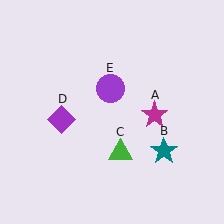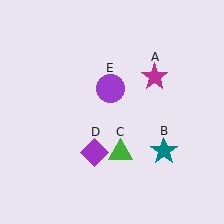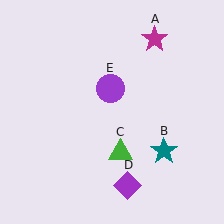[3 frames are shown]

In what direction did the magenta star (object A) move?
The magenta star (object A) moved up.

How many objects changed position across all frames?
2 objects changed position: magenta star (object A), purple diamond (object D).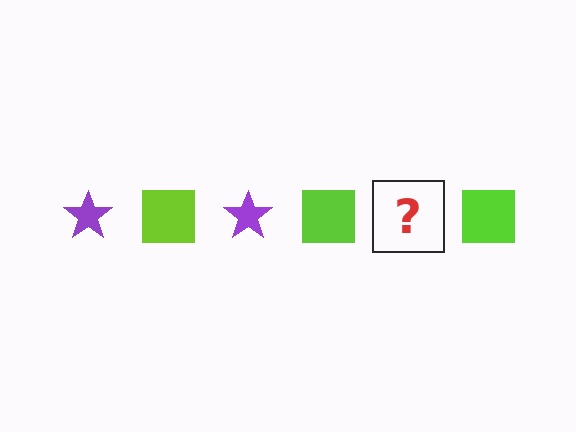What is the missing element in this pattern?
The missing element is a purple star.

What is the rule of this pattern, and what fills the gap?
The rule is that the pattern alternates between purple star and lime square. The gap should be filled with a purple star.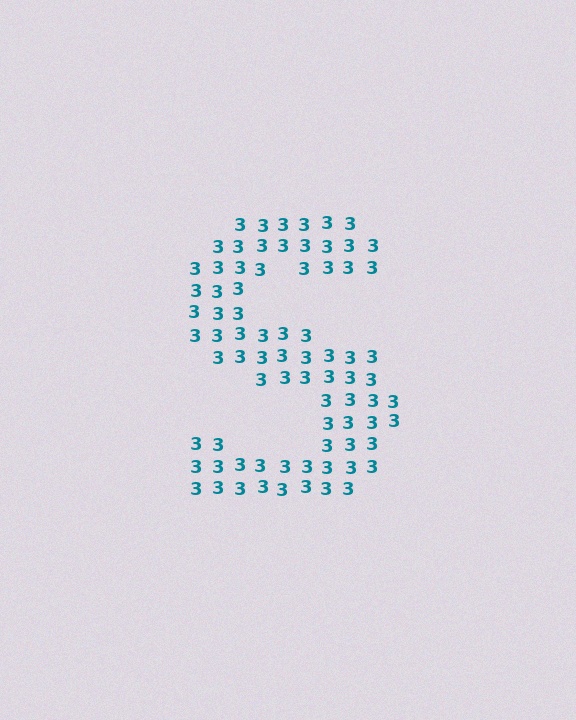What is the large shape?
The large shape is the letter S.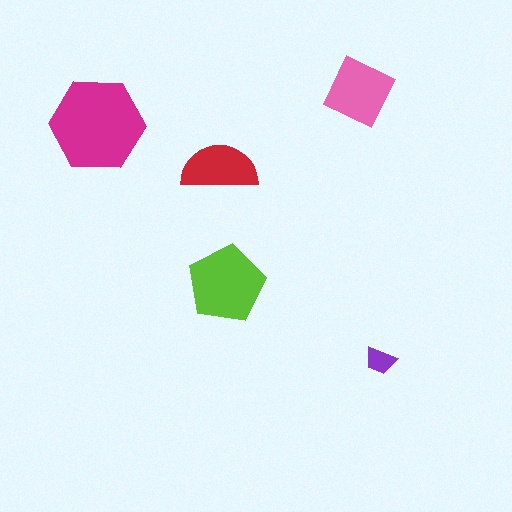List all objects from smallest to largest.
The purple trapezoid, the red semicircle, the pink square, the lime pentagon, the magenta hexagon.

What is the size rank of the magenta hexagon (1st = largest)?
1st.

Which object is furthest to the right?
The purple trapezoid is rightmost.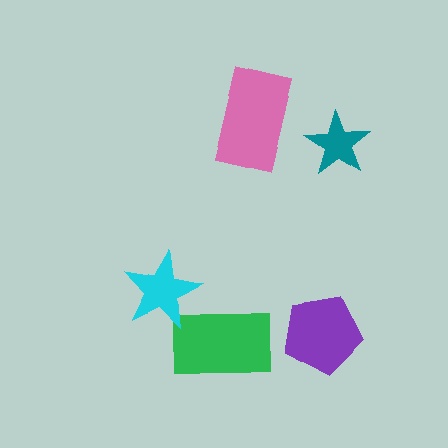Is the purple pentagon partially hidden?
No, no other shape covers it.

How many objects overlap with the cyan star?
1 object overlaps with the cyan star.